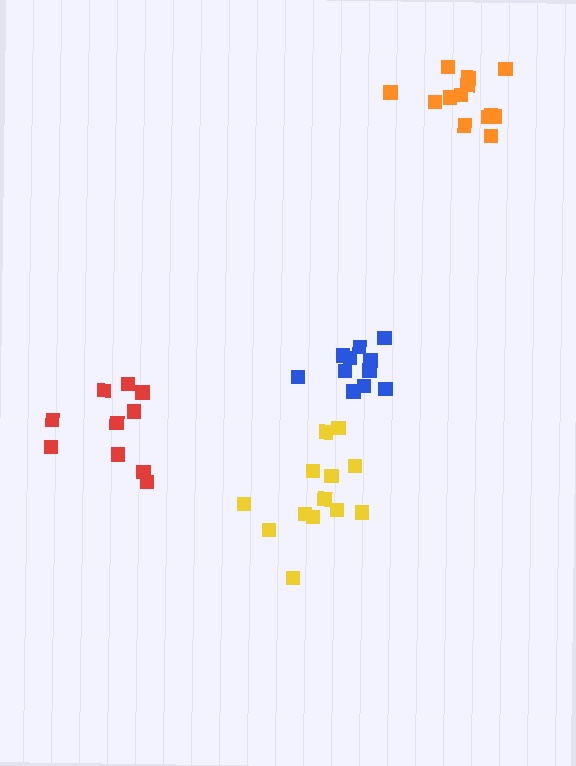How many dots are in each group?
Group 1: 10 dots, Group 2: 11 dots, Group 3: 13 dots, Group 4: 13 dots (47 total).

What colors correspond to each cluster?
The clusters are colored: red, blue, orange, yellow.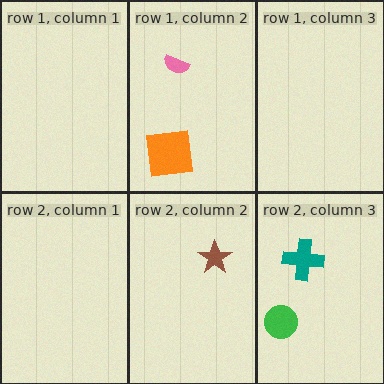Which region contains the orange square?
The row 1, column 2 region.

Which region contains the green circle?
The row 2, column 3 region.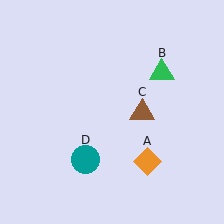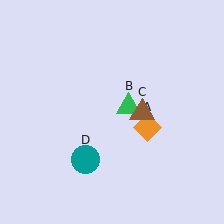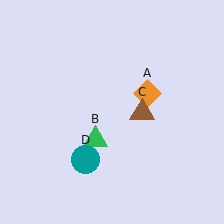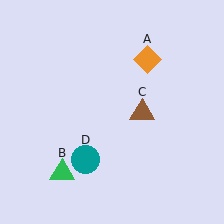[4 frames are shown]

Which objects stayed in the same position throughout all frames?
Brown triangle (object C) and teal circle (object D) remained stationary.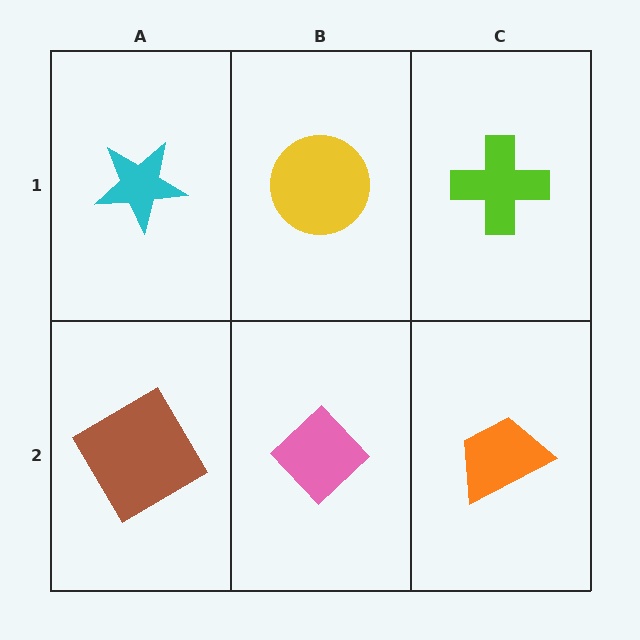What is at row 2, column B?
A pink diamond.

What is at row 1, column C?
A lime cross.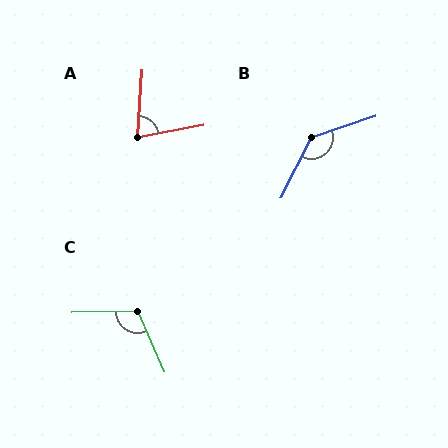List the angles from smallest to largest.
A (76°), C (112°), B (135°).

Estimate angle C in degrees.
Approximately 112 degrees.